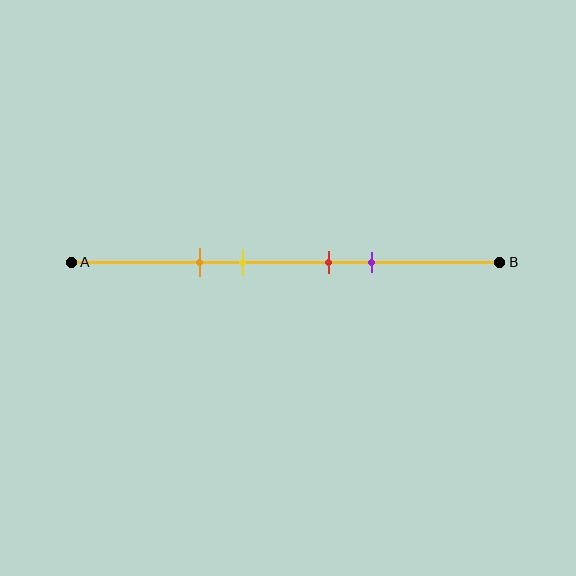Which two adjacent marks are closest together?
The red and purple marks are the closest adjacent pair.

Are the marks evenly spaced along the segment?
No, the marks are not evenly spaced.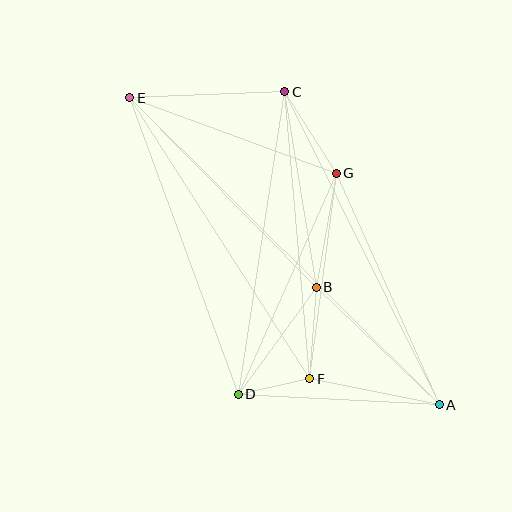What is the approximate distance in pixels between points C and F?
The distance between C and F is approximately 288 pixels.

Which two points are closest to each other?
Points D and F are closest to each other.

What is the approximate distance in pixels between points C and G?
The distance between C and G is approximately 96 pixels.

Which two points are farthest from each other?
Points A and E are farthest from each other.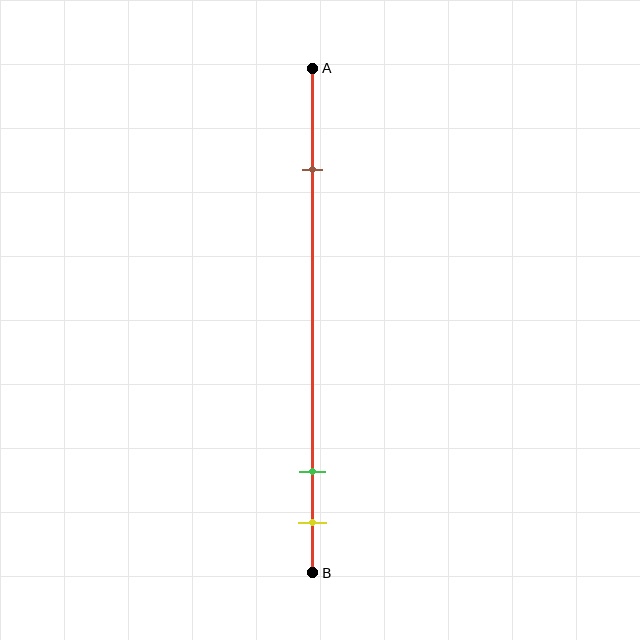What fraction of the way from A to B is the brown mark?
The brown mark is approximately 20% (0.2) of the way from A to B.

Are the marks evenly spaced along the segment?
No, the marks are not evenly spaced.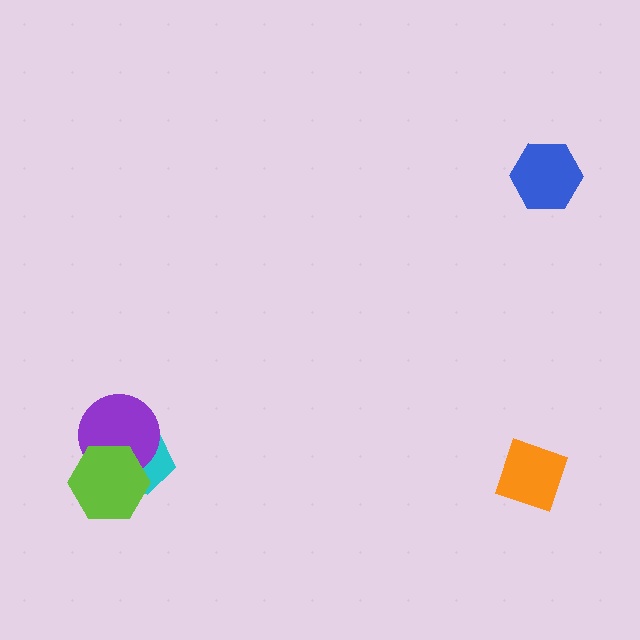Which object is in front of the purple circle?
The lime hexagon is in front of the purple circle.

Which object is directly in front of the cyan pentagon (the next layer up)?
The purple circle is directly in front of the cyan pentagon.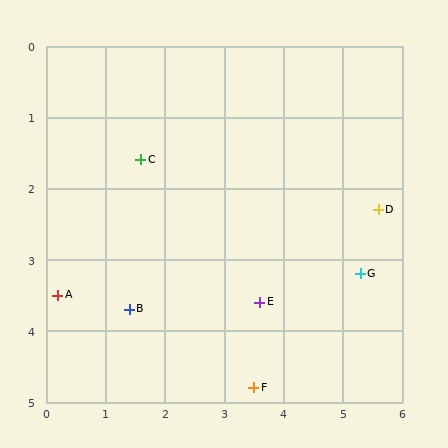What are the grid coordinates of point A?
Point A is at approximately (0.2, 3.5).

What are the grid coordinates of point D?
Point D is at approximately (5.6, 2.3).